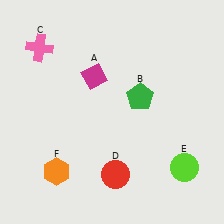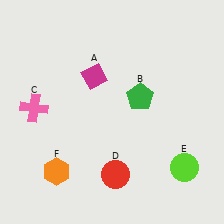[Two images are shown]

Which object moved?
The pink cross (C) moved down.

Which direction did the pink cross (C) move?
The pink cross (C) moved down.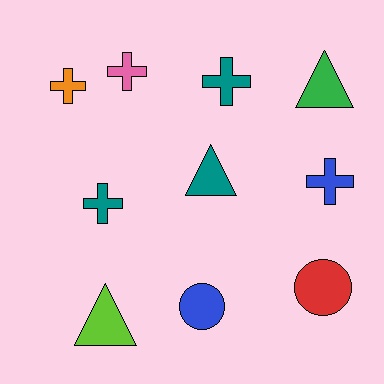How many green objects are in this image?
There is 1 green object.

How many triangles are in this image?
There are 3 triangles.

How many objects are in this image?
There are 10 objects.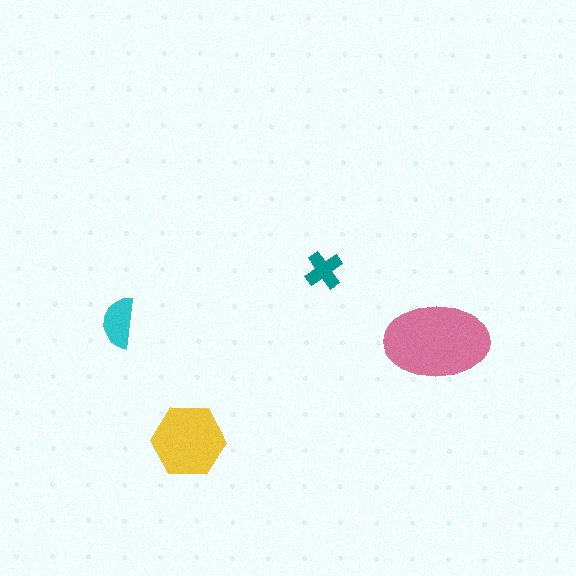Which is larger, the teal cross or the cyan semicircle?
The cyan semicircle.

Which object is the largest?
The pink ellipse.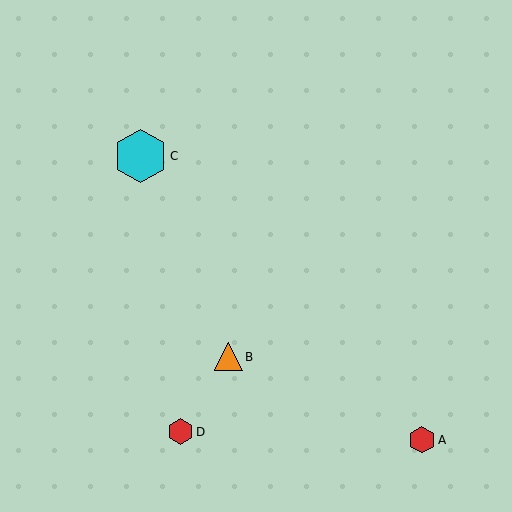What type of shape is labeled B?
Shape B is an orange triangle.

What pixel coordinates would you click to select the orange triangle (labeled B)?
Click at (228, 357) to select the orange triangle B.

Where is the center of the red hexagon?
The center of the red hexagon is at (422, 440).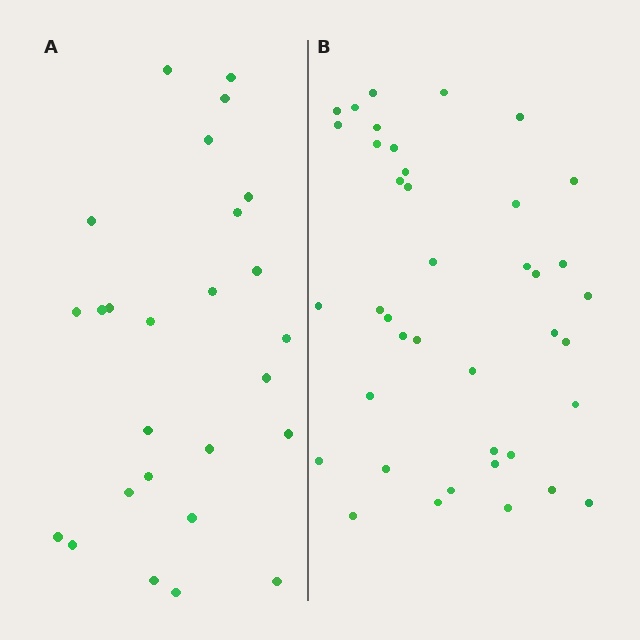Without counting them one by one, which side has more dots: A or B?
Region B (the right region) has more dots.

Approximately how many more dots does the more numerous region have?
Region B has approximately 15 more dots than region A.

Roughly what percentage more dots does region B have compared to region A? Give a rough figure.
About 55% more.